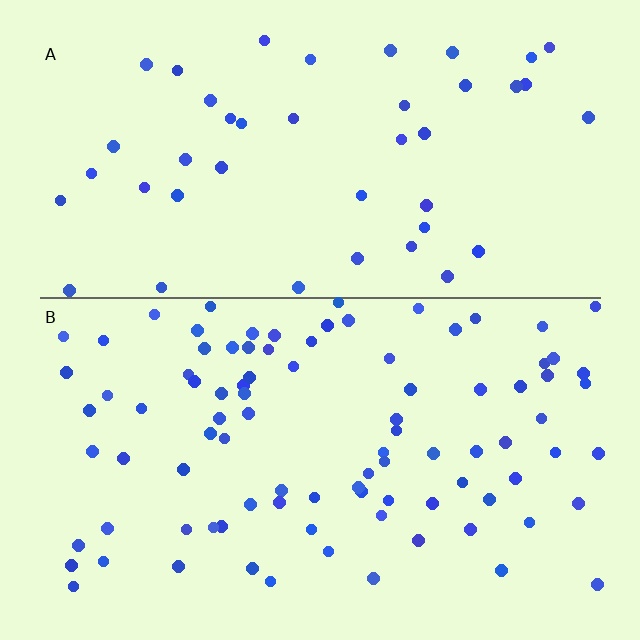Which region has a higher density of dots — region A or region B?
B (the bottom).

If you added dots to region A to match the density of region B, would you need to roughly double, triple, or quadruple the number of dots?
Approximately double.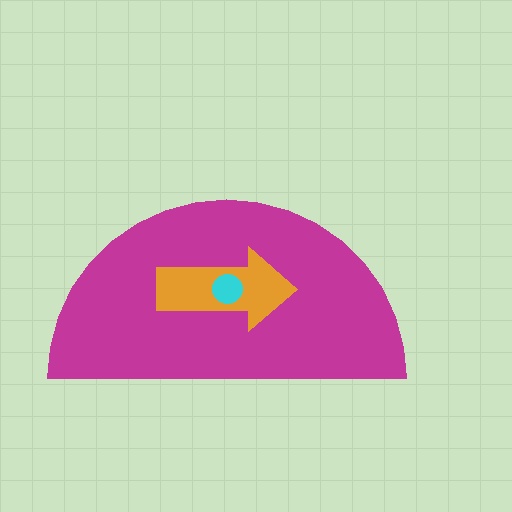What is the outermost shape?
The magenta semicircle.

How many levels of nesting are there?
3.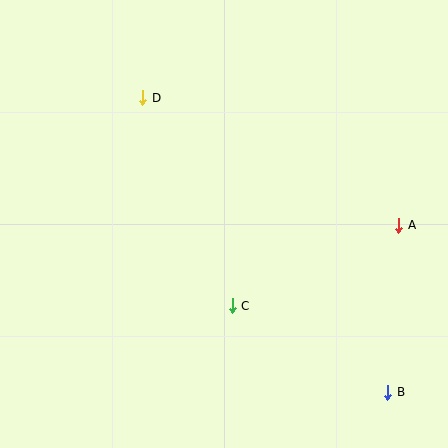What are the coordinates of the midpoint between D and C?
The midpoint between D and C is at (188, 202).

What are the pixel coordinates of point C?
Point C is at (232, 306).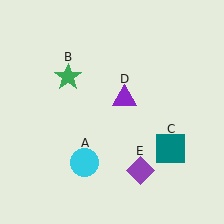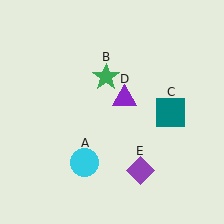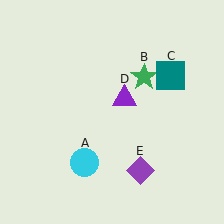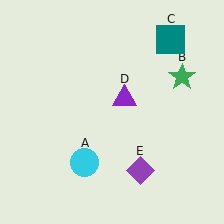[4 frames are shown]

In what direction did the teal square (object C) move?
The teal square (object C) moved up.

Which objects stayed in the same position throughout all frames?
Cyan circle (object A) and purple triangle (object D) and purple diamond (object E) remained stationary.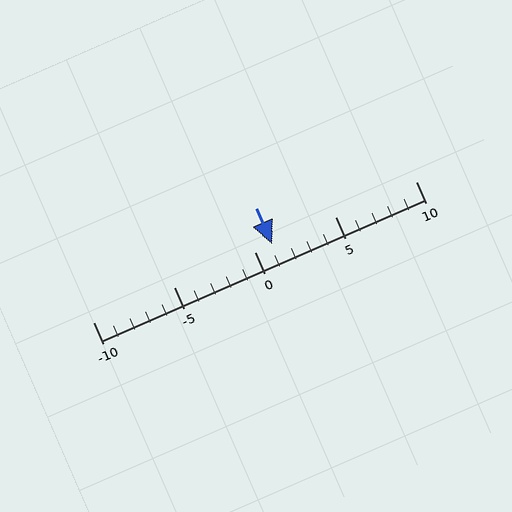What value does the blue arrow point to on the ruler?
The blue arrow points to approximately 1.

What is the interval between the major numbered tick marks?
The major tick marks are spaced 5 units apart.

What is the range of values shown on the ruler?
The ruler shows values from -10 to 10.